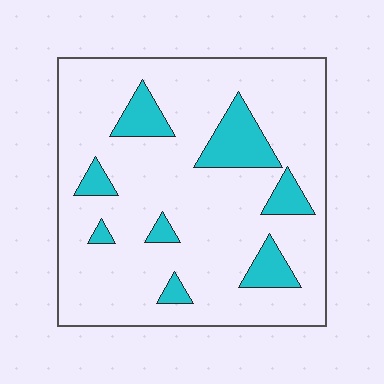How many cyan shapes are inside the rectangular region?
8.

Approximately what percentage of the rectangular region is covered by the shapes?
Approximately 15%.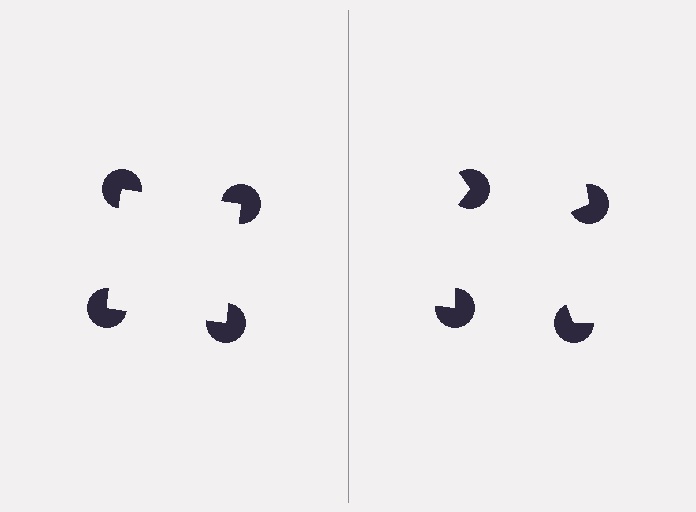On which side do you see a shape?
An illusory square appears on the left side. On the right side the wedge cuts are rotated, so no coherent shape forms.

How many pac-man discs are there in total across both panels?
8 — 4 on each side.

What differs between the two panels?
The pac-man discs are positioned identically on both sides; only the wedge orientations differ. On the left they align to a square; on the right they are misaligned.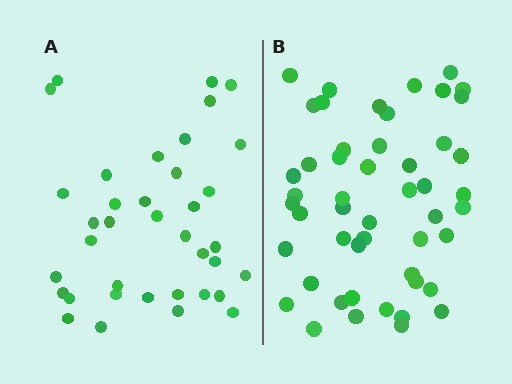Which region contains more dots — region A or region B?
Region B (the right region) has more dots.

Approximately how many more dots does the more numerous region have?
Region B has approximately 15 more dots than region A.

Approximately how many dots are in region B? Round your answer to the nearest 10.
About 50 dots.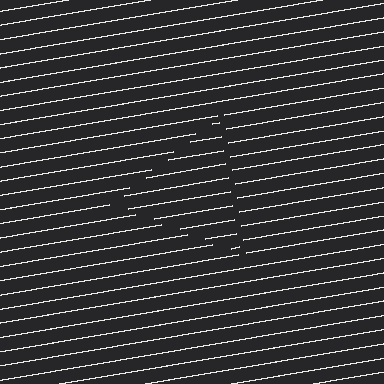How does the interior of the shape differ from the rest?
The interior of the shape contains the same grating, shifted by half a period — the contour is defined by the phase discontinuity where line-ends from the inner and outer gratings abut.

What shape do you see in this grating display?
An illusory triangle. The interior of the shape contains the same grating, shifted by half a period — the contour is defined by the phase discontinuity where line-ends from the inner and outer gratings abut.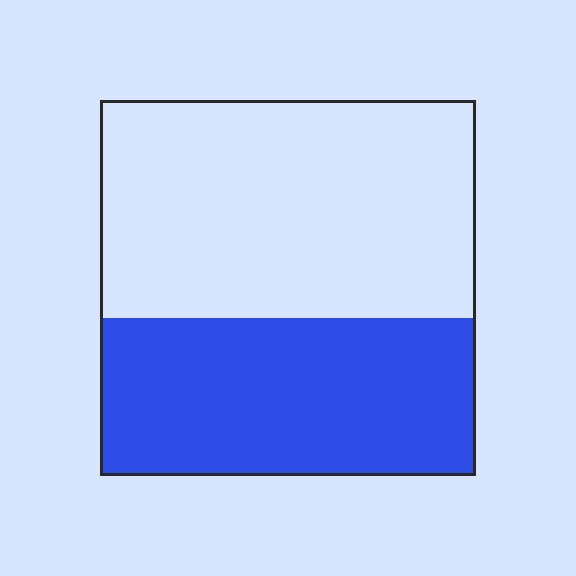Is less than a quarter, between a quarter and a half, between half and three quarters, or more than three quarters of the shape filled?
Between a quarter and a half.